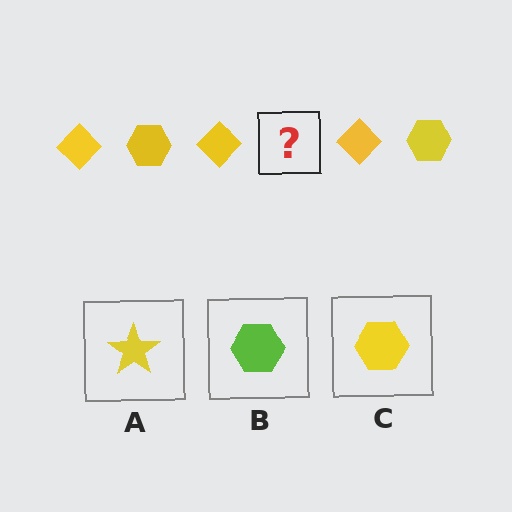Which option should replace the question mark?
Option C.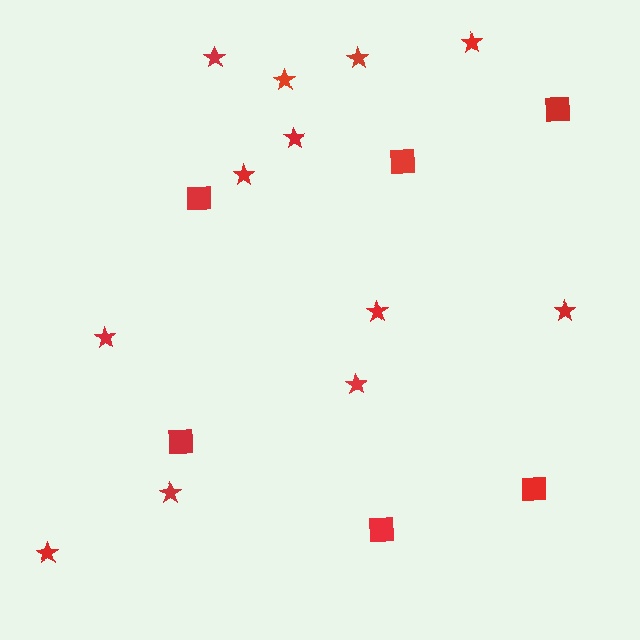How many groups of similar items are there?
There are 2 groups: one group of stars (12) and one group of squares (6).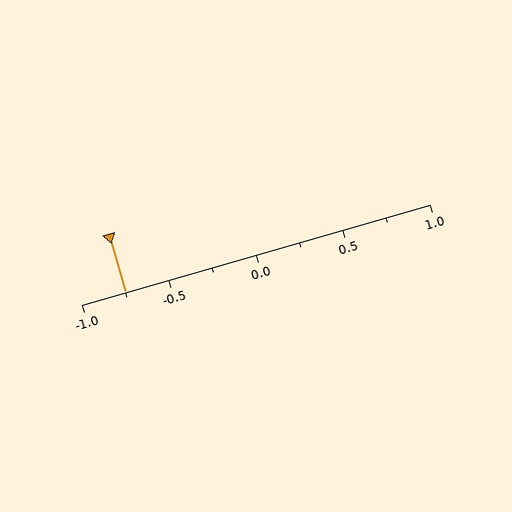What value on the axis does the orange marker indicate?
The marker indicates approximately -0.75.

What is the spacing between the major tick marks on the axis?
The major ticks are spaced 0.5 apart.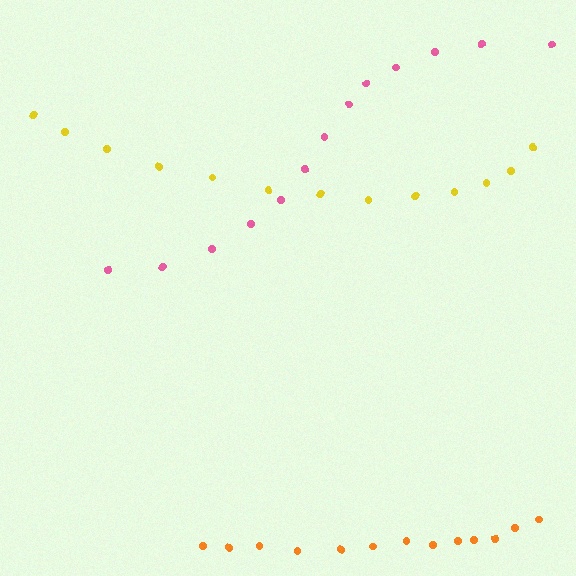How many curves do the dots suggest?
There are 3 distinct paths.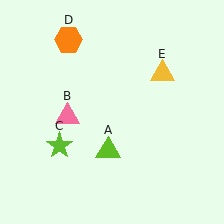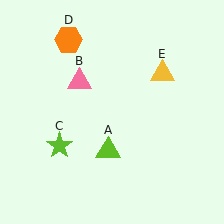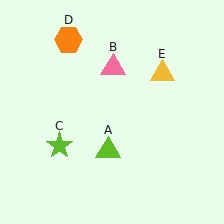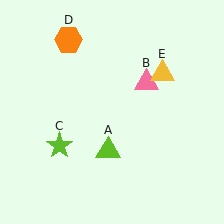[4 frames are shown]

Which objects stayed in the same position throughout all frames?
Lime triangle (object A) and lime star (object C) and orange hexagon (object D) and yellow triangle (object E) remained stationary.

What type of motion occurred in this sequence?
The pink triangle (object B) rotated clockwise around the center of the scene.